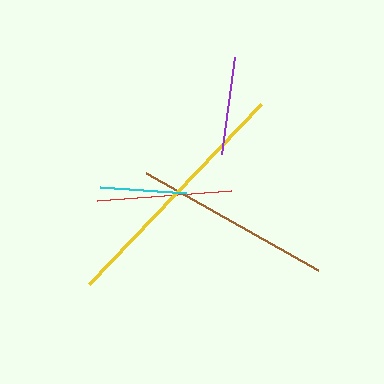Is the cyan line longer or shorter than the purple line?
The purple line is longer than the cyan line.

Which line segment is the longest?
The yellow line is the longest at approximately 249 pixels.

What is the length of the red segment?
The red segment is approximately 134 pixels long.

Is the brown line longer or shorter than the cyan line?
The brown line is longer than the cyan line.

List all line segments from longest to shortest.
From longest to shortest: yellow, brown, red, purple, cyan.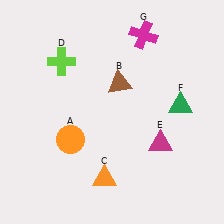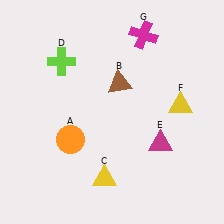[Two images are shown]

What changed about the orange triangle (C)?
In Image 1, C is orange. In Image 2, it changed to yellow.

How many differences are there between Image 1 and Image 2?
There are 2 differences between the two images.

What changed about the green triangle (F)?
In Image 1, F is green. In Image 2, it changed to yellow.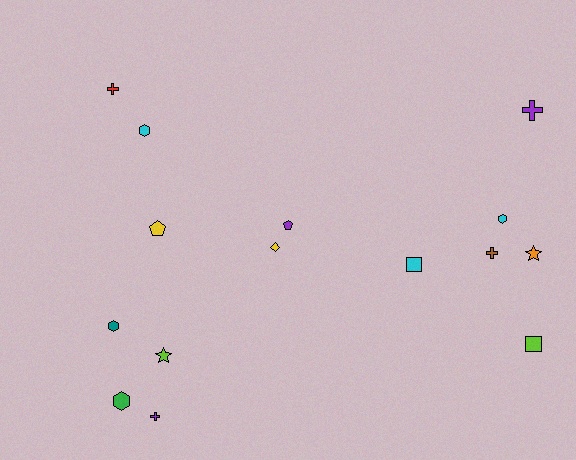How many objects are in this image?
There are 15 objects.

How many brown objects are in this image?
There is 1 brown object.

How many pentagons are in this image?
There are 2 pentagons.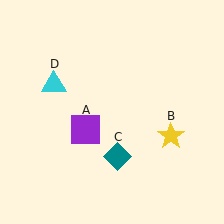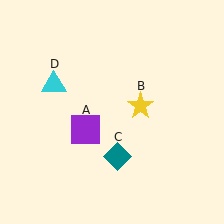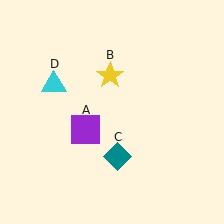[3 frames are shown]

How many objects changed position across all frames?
1 object changed position: yellow star (object B).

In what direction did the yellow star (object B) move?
The yellow star (object B) moved up and to the left.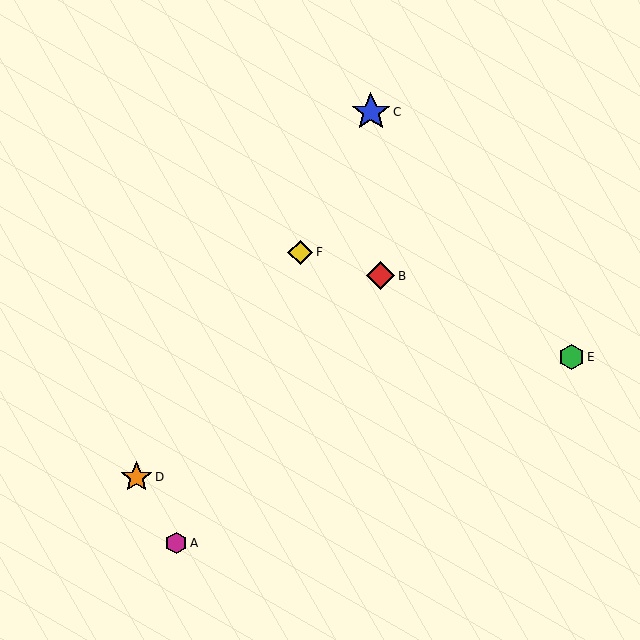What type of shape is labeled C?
Shape C is a blue star.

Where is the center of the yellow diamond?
The center of the yellow diamond is at (300, 252).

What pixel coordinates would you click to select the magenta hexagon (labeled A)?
Click at (176, 543) to select the magenta hexagon A.